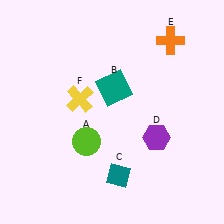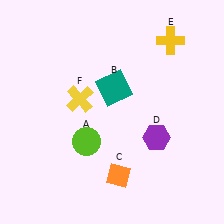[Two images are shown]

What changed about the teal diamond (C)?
In Image 1, C is teal. In Image 2, it changed to orange.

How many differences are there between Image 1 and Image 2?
There are 2 differences between the two images.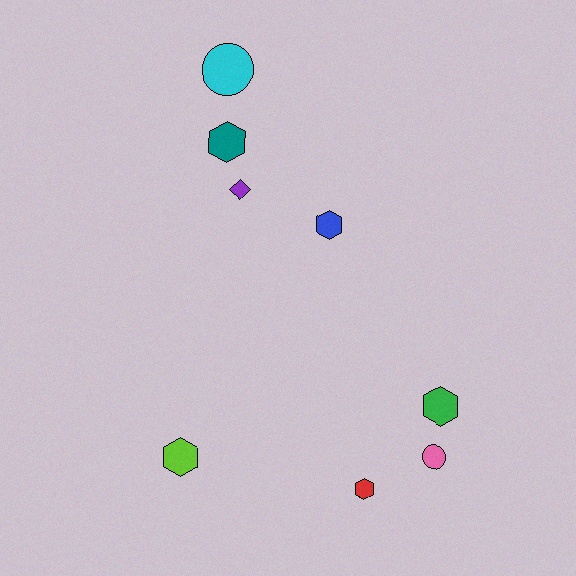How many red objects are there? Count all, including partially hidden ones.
There is 1 red object.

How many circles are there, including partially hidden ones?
There are 2 circles.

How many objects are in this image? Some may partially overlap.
There are 8 objects.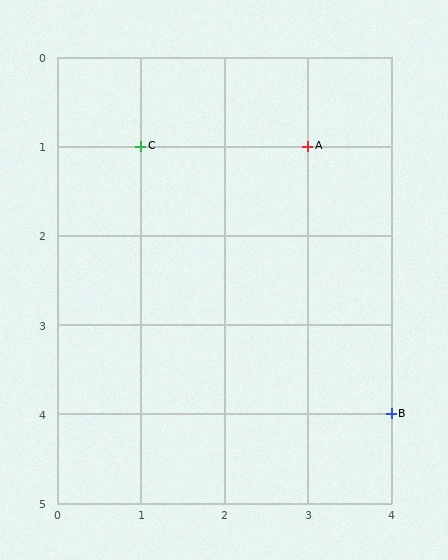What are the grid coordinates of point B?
Point B is at grid coordinates (4, 4).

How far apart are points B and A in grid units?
Points B and A are 1 column and 3 rows apart (about 3.2 grid units diagonally).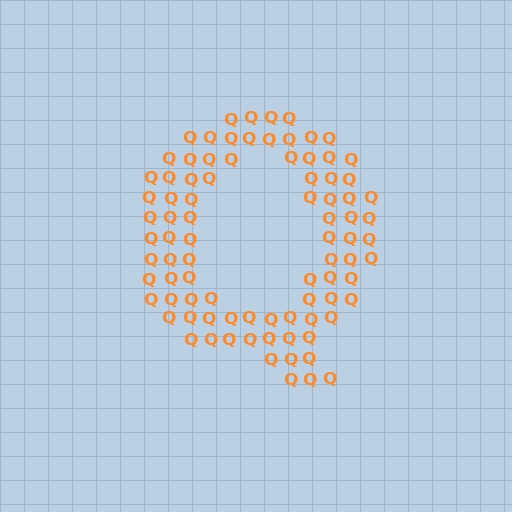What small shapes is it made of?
It is made of small letter Q's.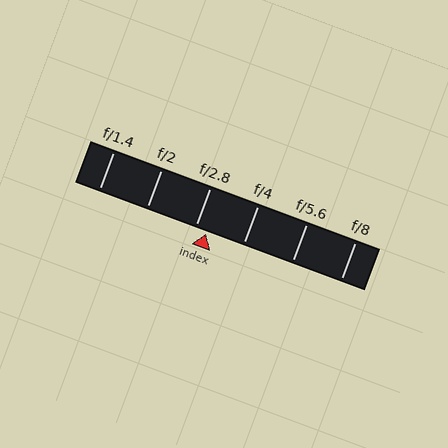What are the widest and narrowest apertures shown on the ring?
The widest aperture shown is f/1.4 and the narrowest is f/8.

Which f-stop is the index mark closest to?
The index mark is closest to f/2.8.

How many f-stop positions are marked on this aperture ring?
There are 6 f-stop positions marked.